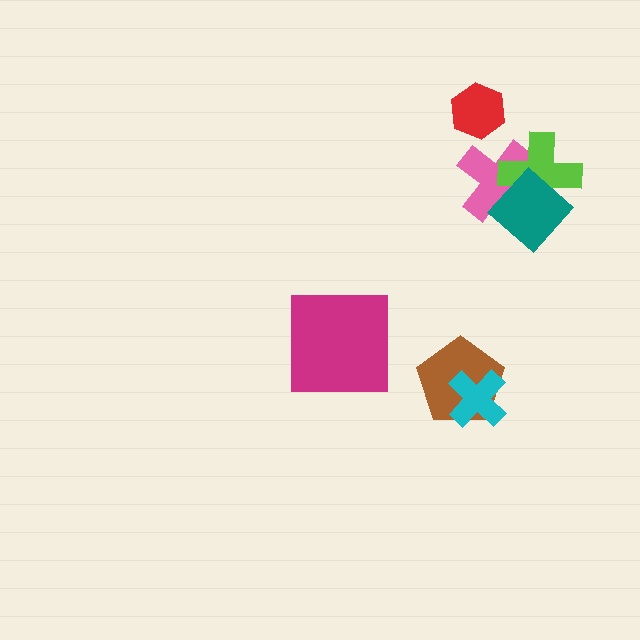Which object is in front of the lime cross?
The teal diamond is in front of the lime cross.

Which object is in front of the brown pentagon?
The cyan cross is in front of the brown pentagon.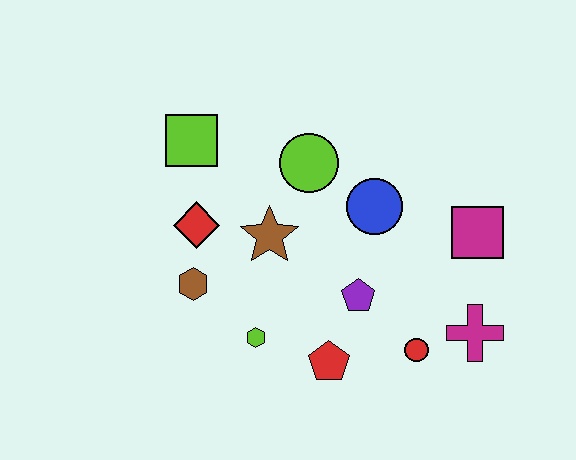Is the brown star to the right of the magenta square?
No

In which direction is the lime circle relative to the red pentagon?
The lime circle is above the red pentagon.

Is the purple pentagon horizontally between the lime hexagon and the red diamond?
No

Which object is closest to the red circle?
The magenta cross is closest to the red circle.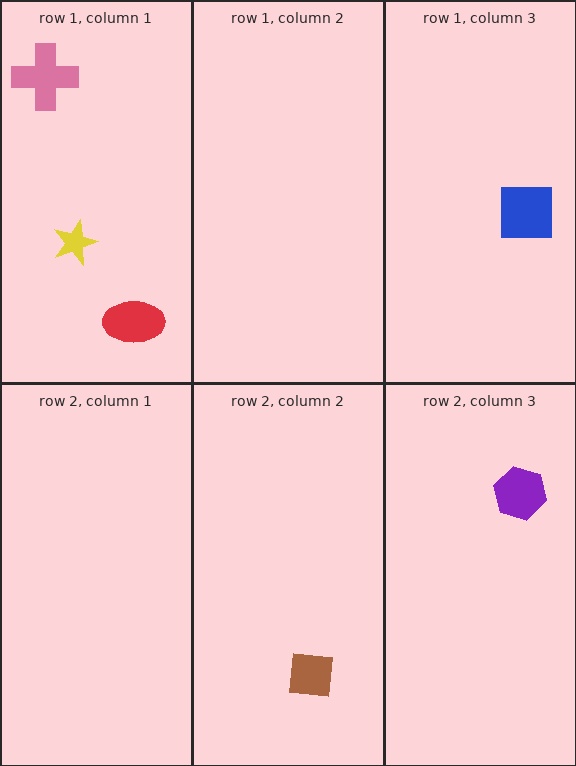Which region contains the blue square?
The row 1, column 3 region.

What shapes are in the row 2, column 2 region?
The brown square.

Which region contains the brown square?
The row 2, column 2 region.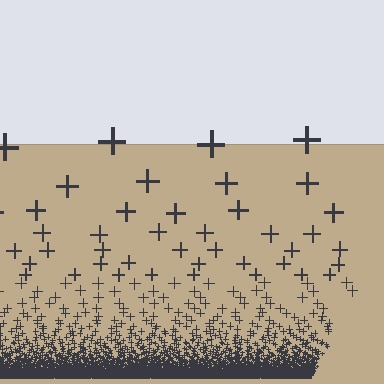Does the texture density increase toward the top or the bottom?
Density increases toward the bottom.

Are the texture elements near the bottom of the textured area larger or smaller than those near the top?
Smaller. The gradient is inverted — elements near the bottom are smaller and denser.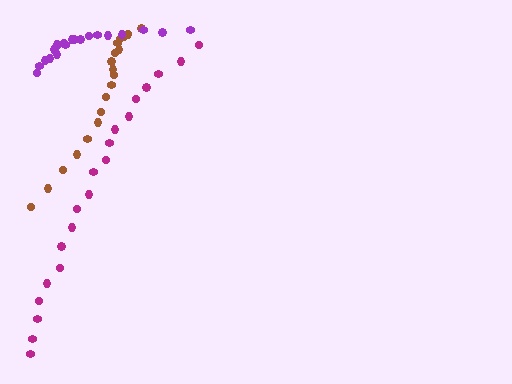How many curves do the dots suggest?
There are 3 distinct paths.